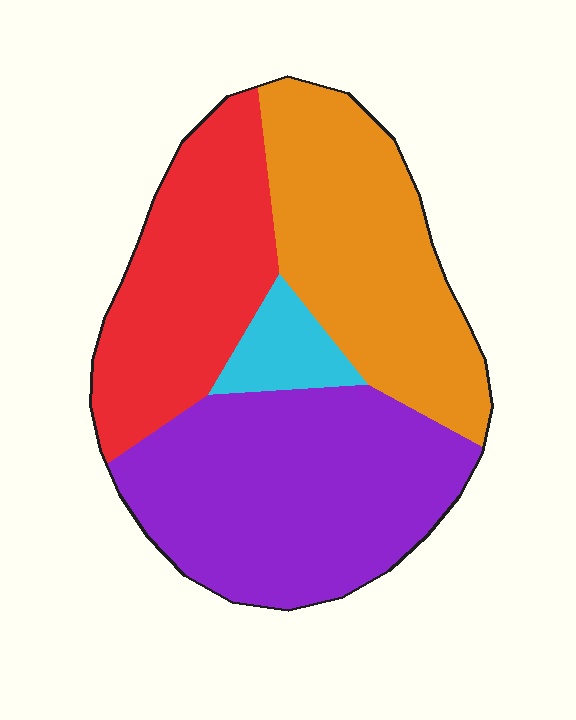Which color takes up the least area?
Cyan, at roughly 5%.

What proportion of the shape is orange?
Orange takes up about one third (1/3) of the shape.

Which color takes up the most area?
Purple, at roughly 40%.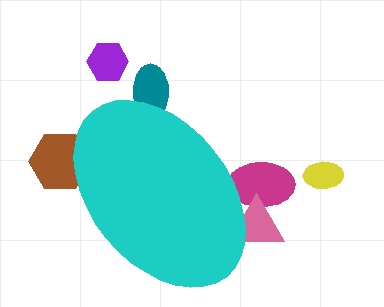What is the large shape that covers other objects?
A cyan ellipse.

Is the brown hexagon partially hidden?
Yes, the brown hexagon is partially hidden behind the cyan ellipse.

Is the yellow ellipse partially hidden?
No, the yellow ellipse is fully visible.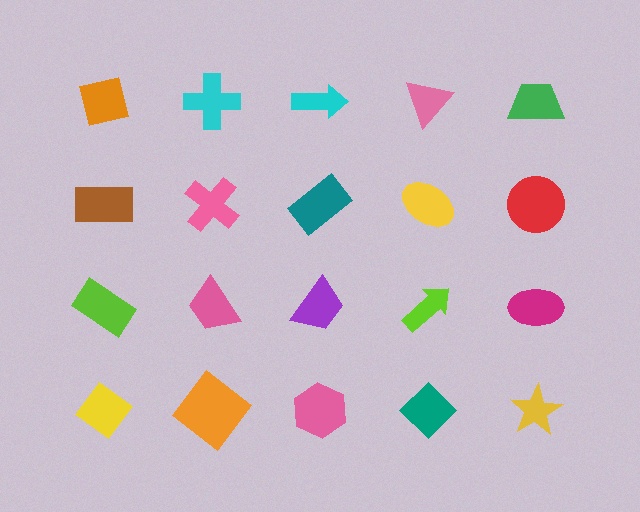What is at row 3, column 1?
A lime rectangle.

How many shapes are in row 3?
5 shapes.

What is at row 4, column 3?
A pink hexagon.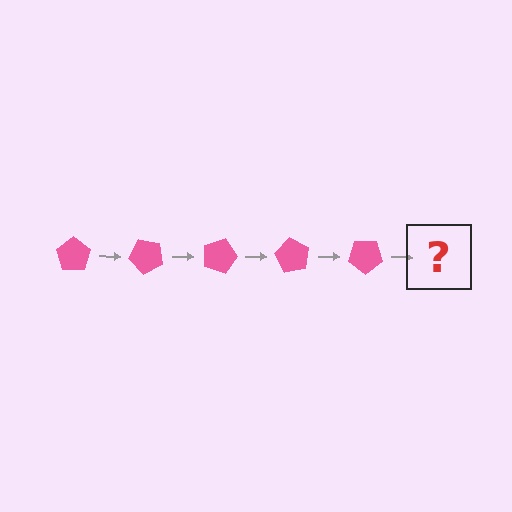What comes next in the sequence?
The next element should be a pink pentagon rotated 225 degrees.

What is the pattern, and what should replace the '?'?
The pattern is that the pentagon rotates 45 degrees each step. The '?' should be a pink pentagon rotated 225 degrees.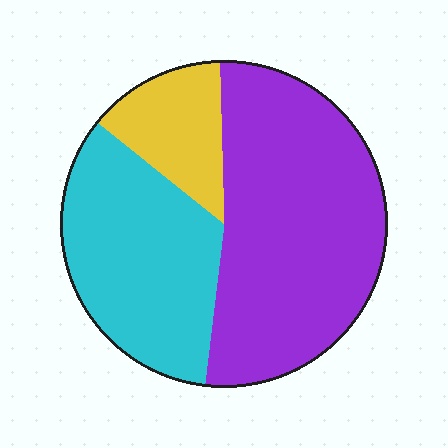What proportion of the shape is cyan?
Cyan covers 34% of the shape.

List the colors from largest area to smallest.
From largest to smallest: purple, cyan, yellow.